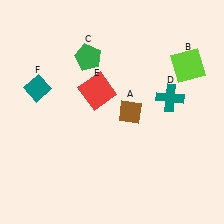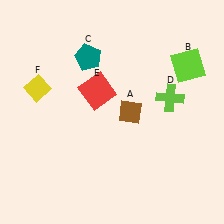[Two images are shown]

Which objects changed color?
C changed from green to teal. D changed from teal to lime. F changed from teal to yellow.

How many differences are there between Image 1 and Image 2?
There are 3 differences between the two images.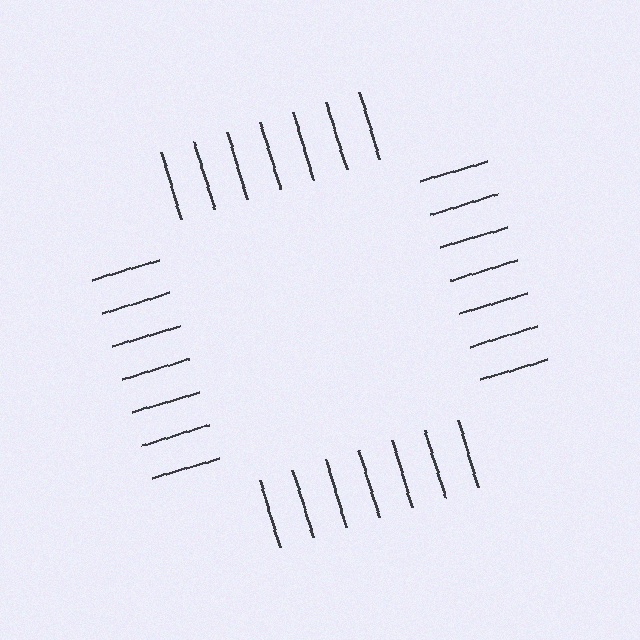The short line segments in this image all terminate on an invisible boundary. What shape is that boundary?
An illusory square — the line segments terminate on its edges but no continuous stroke is drawn.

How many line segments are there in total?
28 — 7 along each of the 4 edges.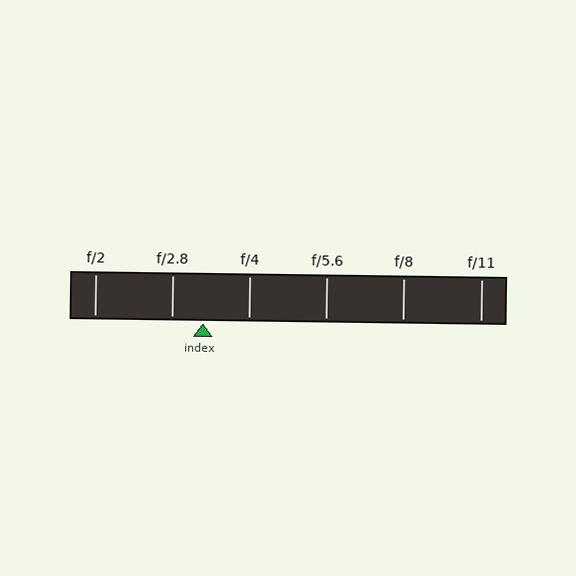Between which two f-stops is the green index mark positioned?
The index mark is between f/2.8 and f/4.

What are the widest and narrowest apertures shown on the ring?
The widest aperture shown is f/2 and the narrowest is f/11.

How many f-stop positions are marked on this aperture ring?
There are 6 f-stop positions marked.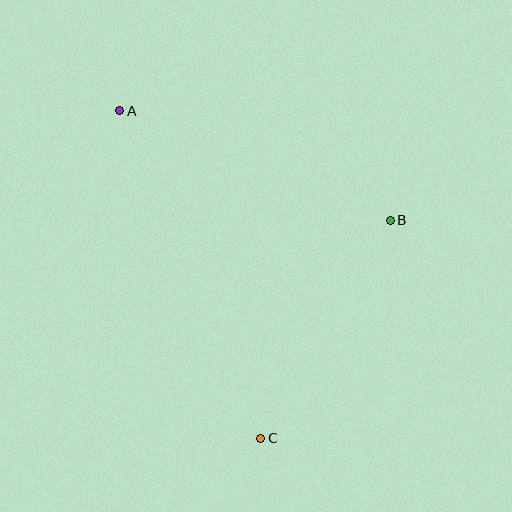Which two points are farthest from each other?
Points A and C are farthest from each other.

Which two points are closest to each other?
Points B and C are closest to each other.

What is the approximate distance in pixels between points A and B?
The distance between A and B is approximately 292 pixels.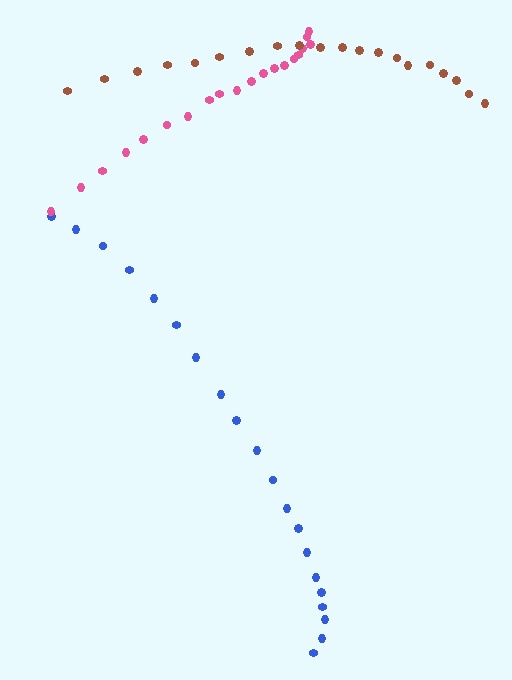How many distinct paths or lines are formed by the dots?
There are 3 distinct paths.